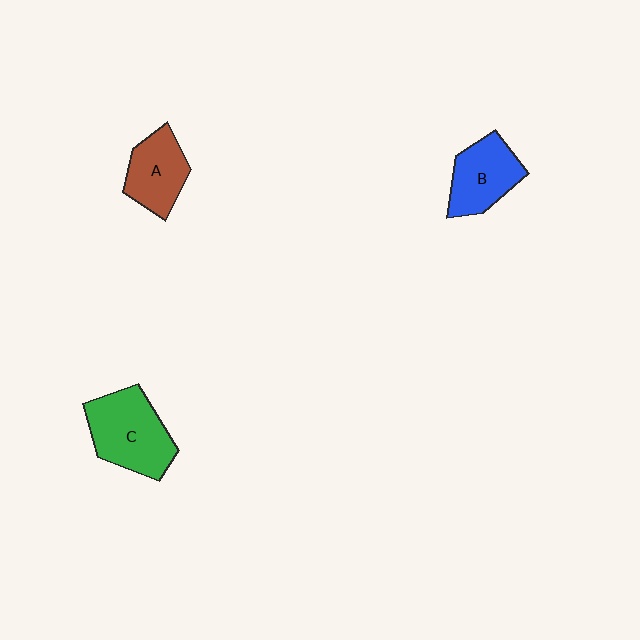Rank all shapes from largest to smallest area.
From largest to smallest: C (green), B (blue), A (brown).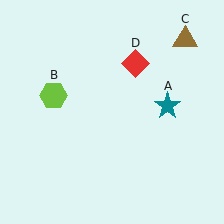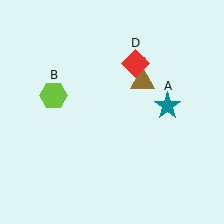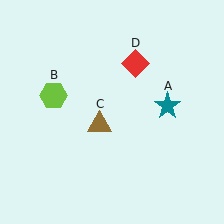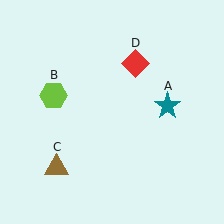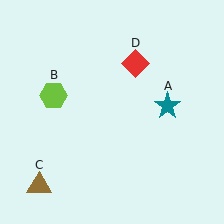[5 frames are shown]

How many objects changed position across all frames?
1 object changed position: brown triangle (object C).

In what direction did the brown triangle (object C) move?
The brown triangle (object C) moved down and to the left.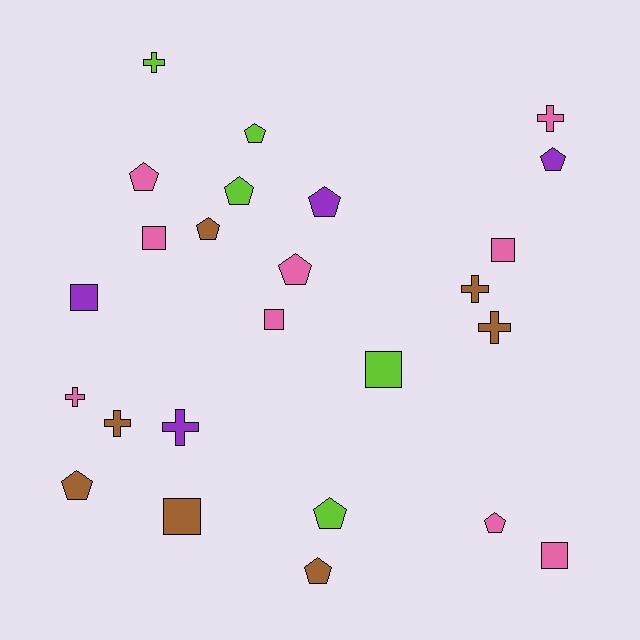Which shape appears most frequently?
Pentagon, with 11 objects.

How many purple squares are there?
There is 1 purple square.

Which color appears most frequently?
Pink, with 9 objects.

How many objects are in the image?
There are 25 objects.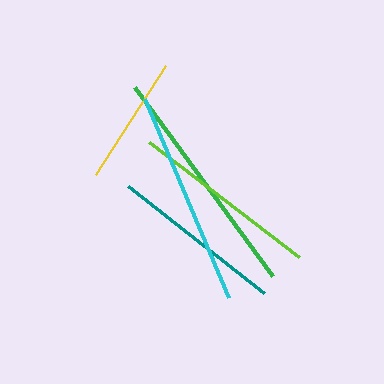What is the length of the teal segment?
The teal segment is approximately 174 pixels long.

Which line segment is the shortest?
The yellow line is the shortest at approximately 130 pixels.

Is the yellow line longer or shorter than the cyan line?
The cyan line is longer than the yellow line.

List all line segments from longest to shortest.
From longest to shortest: green, cyan, lime, teal, yellow.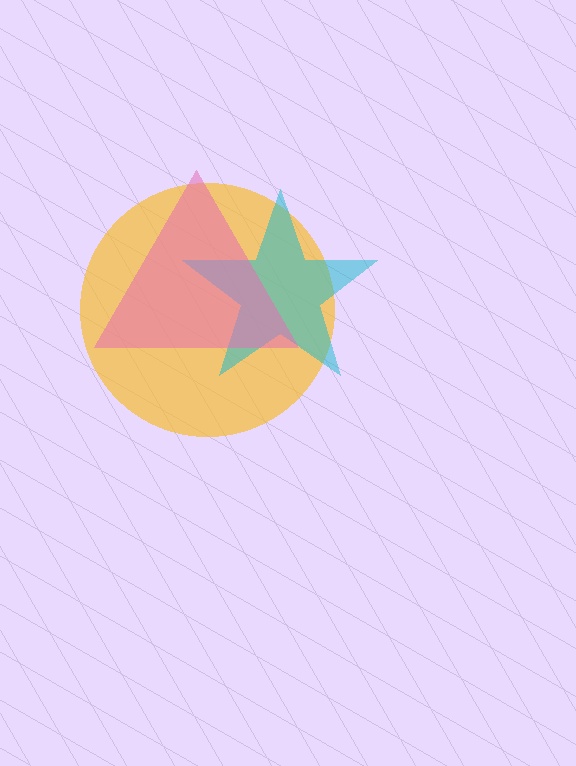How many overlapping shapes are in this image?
There are 3 overlapping shapes in the image.